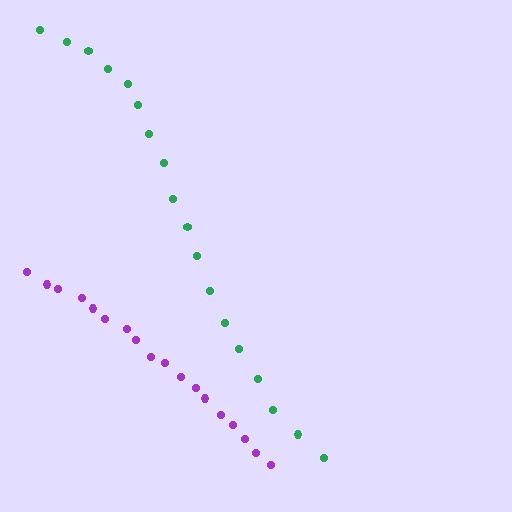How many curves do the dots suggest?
There are 2 distinct paths.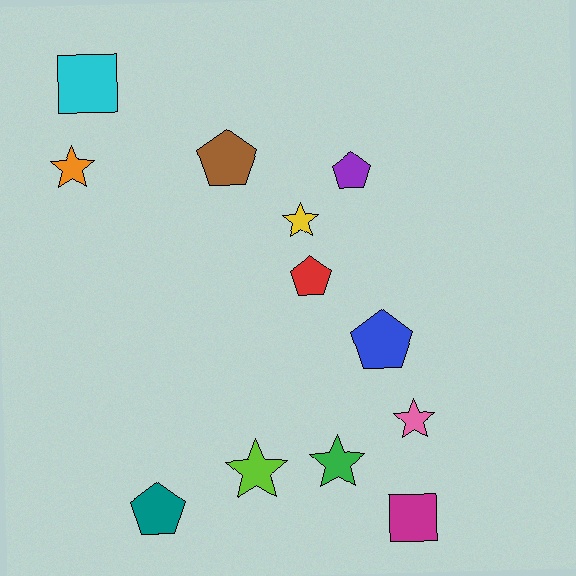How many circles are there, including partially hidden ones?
There are no circles.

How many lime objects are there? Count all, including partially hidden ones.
There is 1 lime object.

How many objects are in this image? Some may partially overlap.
There are 12 objects.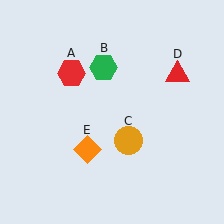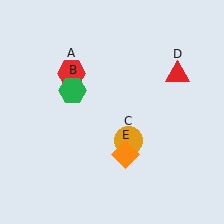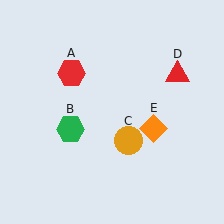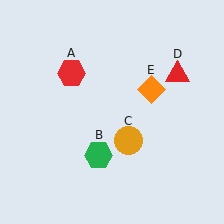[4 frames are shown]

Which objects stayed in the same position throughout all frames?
Red hexagon (object A) and orange circle (object C) and red triangle (object D) remained stationary.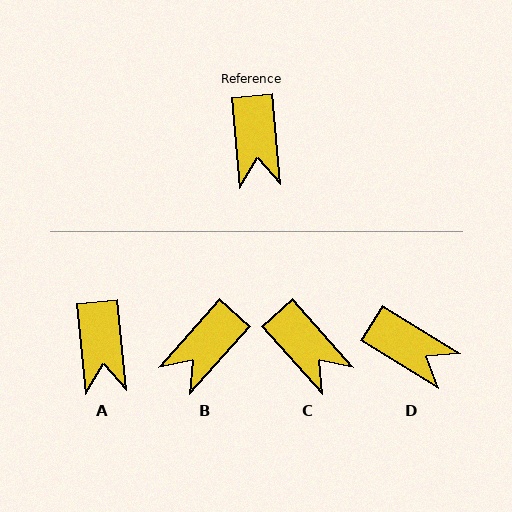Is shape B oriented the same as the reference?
No, it is off by about 47 degrees.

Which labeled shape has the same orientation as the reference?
A.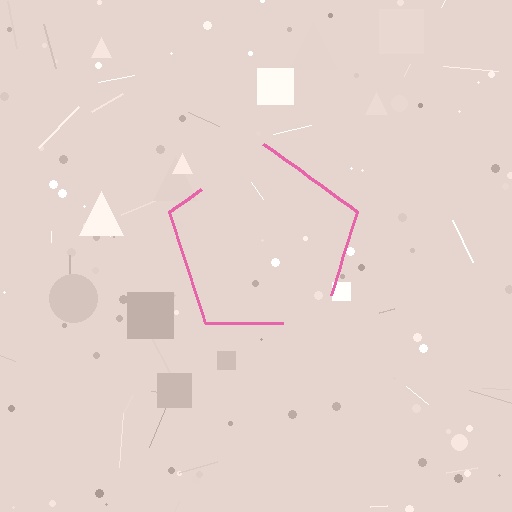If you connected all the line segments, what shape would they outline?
They would outline a pentagon.